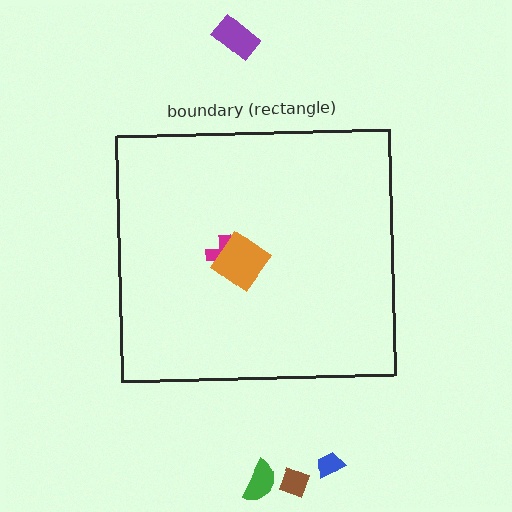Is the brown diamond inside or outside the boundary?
Outside.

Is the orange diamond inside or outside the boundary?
Inside.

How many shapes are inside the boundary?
2 inside, 4 outside.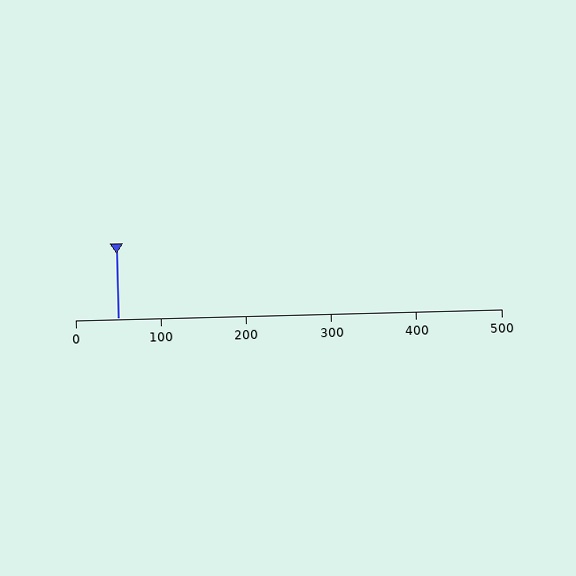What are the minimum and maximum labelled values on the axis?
The axis runs from 0 to 500.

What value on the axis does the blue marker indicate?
The marker indicates approximately 50.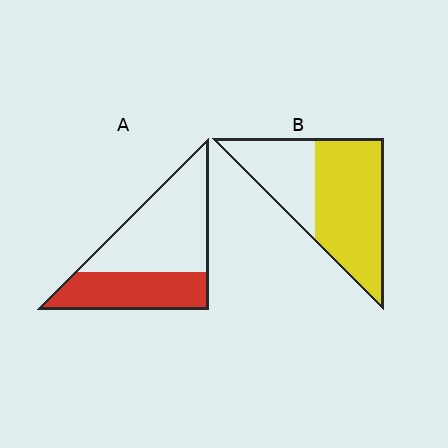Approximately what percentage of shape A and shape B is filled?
A is approximately 40% and B is approximately 65%.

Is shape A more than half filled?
No.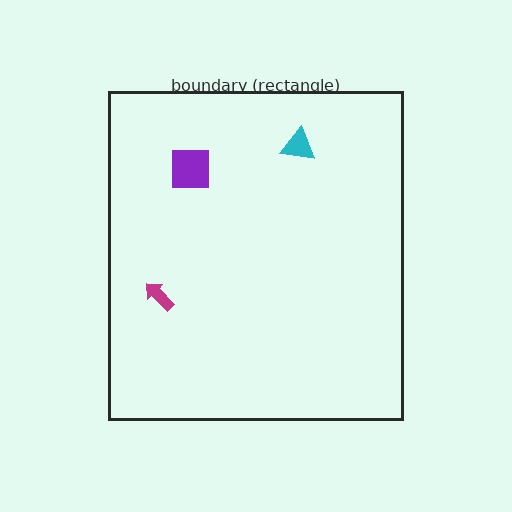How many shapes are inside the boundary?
3 inside, 0 outside.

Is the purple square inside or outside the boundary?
Inside.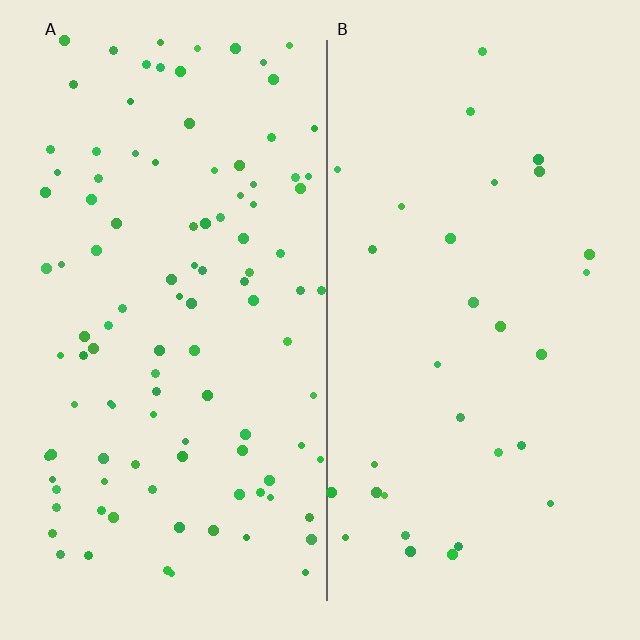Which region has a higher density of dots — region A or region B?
A (the left).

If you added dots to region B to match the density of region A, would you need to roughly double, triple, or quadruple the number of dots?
Approximately triple.